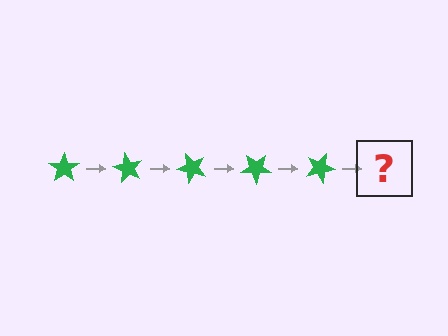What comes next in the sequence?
The next element should be a green star rotated 300 degrees.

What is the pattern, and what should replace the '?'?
The pattern is that the star rotates 60 degrees each step. The '?' should be a green star rotated 300 degrees.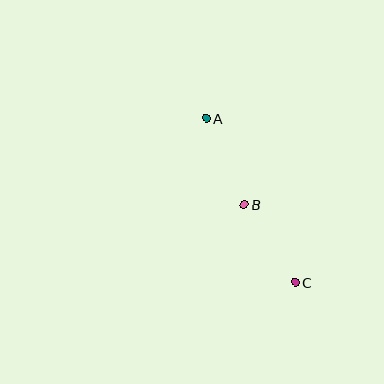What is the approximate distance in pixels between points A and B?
The distance between A and B is approximately 94 pixels.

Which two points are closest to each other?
Points B and C are closest to each other.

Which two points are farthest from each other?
Points A and C are farthest from each other.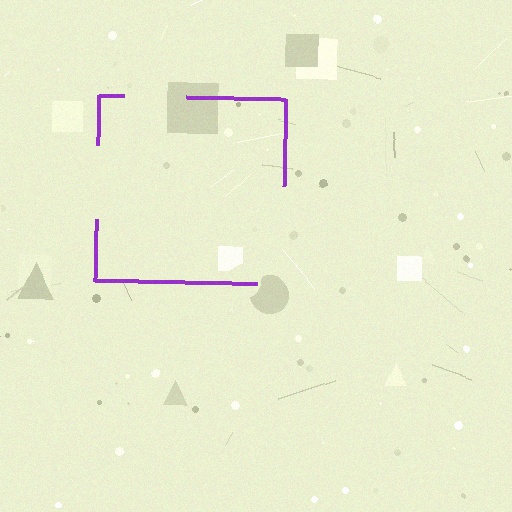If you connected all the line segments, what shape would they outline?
They would outline a square.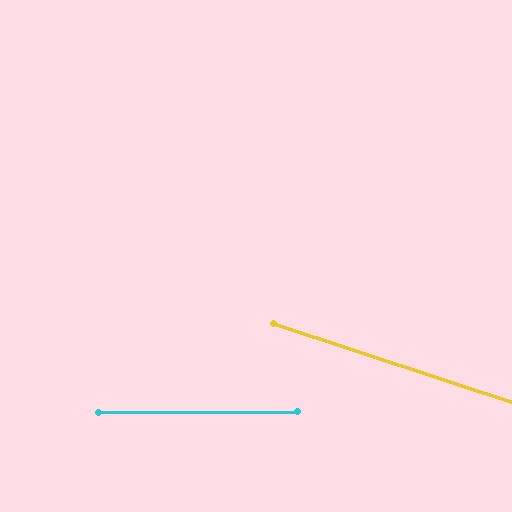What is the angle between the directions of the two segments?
Approximately 19 degrees.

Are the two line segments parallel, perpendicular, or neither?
Neither parallel nor perpendicular — they differ by about 19°.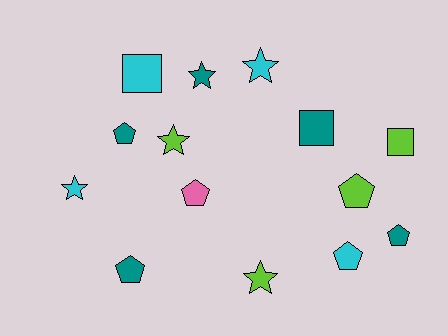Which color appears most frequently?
Teal, with 5 objects.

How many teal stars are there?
There is 1 teal star.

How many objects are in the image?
There are 14 objects.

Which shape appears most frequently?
Pentagon, with 6 objects.